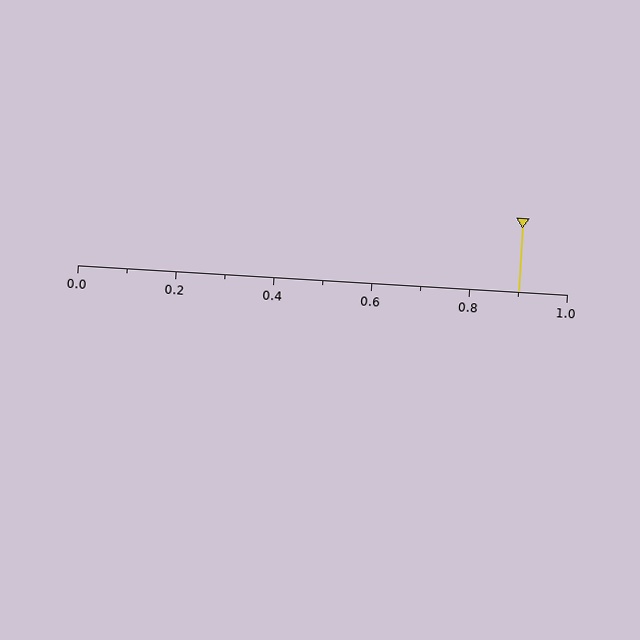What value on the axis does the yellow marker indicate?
The marker indicates approximately 0.9.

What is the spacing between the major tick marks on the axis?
The major ticks are spaced 0.2 apart.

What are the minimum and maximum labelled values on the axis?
The axis runs from 0.0 to 1.0.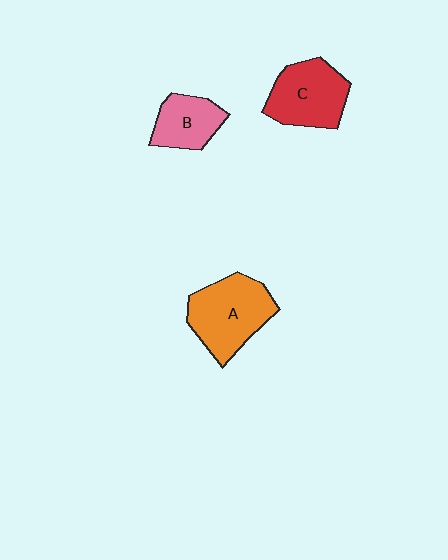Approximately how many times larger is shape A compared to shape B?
Approximately 1.6 times.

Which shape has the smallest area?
Shape B (pink).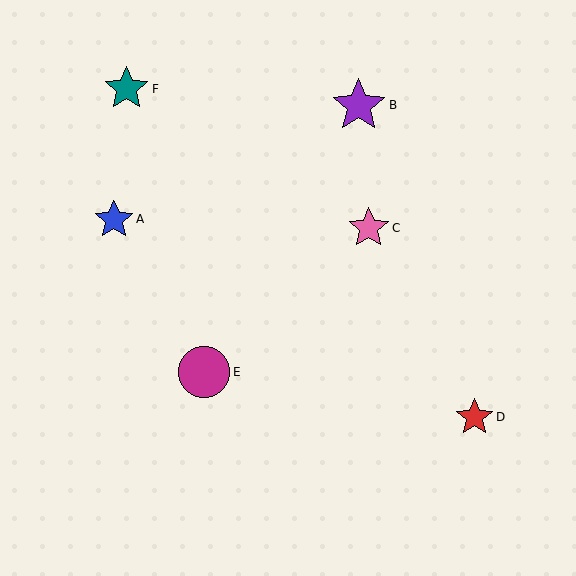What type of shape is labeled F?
Shape F is a teal star.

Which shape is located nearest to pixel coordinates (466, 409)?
The red star (labeled D) at (474, 417) is nearest to that location.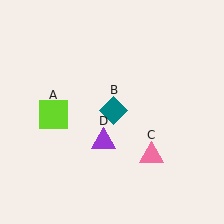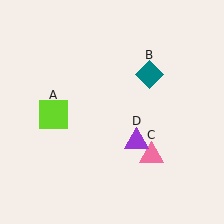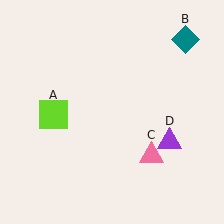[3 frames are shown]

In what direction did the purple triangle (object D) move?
The purple triangle (object D) moved right.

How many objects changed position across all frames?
2 objects changed position: teal diamond (object B), purple triangle (object D).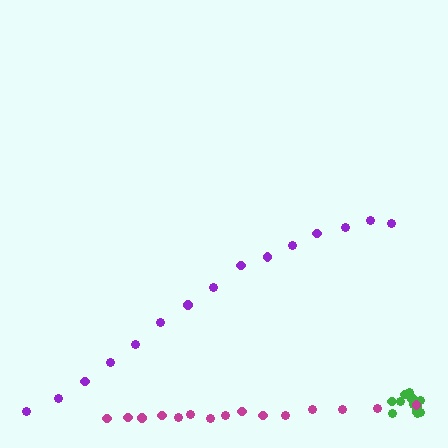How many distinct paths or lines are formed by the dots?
There are 3 distinct paths.